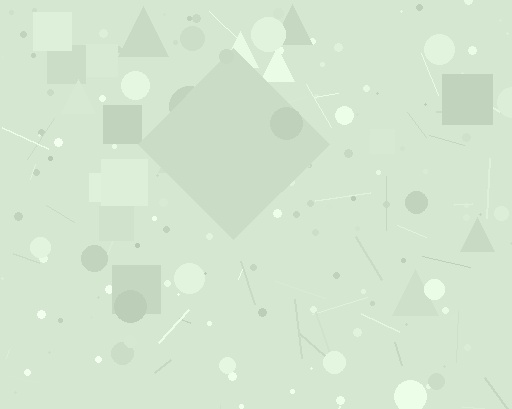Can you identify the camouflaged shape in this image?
The camouflaged shape is a diamond.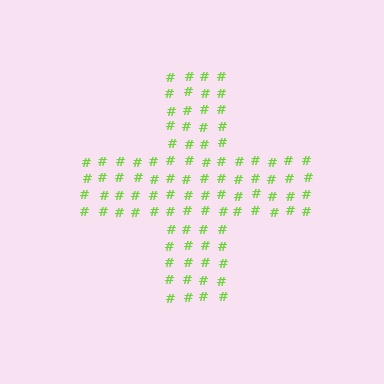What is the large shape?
The large shape is a cross.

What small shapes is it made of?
It is made of small hash symbols.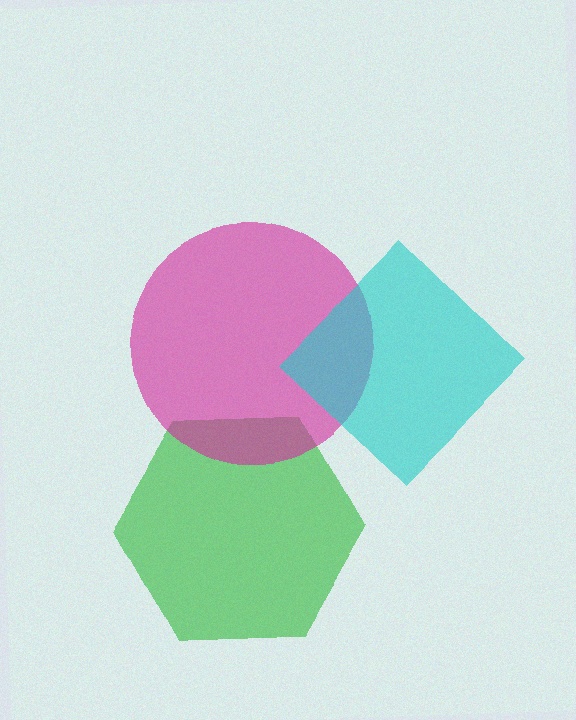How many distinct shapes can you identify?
There are 3 distinct shapes: a green hexagon, a magenta circle, a cyan diamond.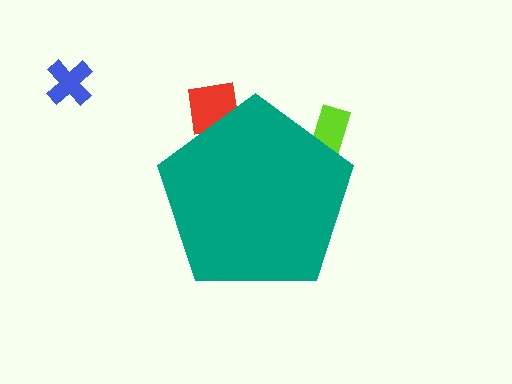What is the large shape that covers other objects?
A teal pentagon.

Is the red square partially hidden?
Yes, the red square is partially hidden behind the teal pentagon.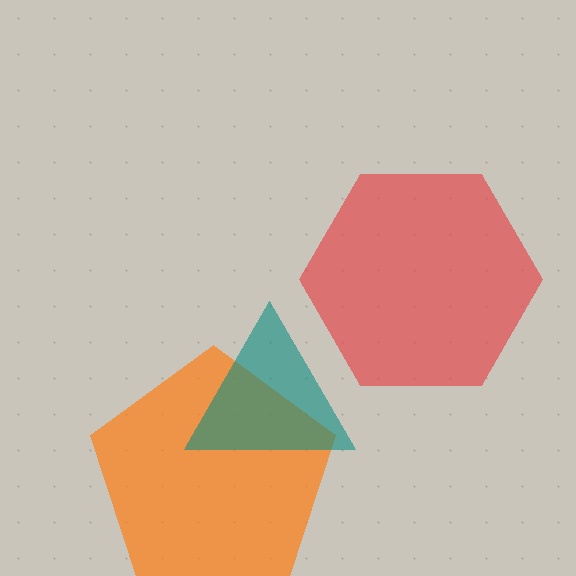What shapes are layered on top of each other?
The layered shapes are: an orange pentagon, a red hexagon, a teal triangle.